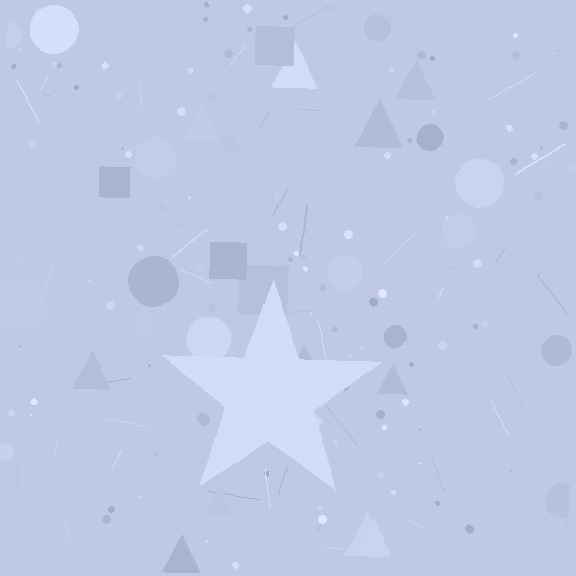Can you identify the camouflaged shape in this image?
The camouflaged shape is a star.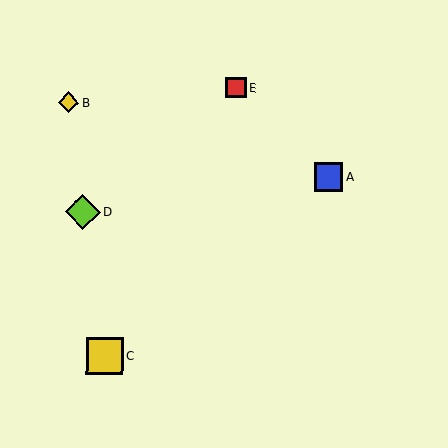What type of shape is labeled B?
Shape B is a yellow diamond.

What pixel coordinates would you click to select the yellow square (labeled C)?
Click at (104, 356) to select the yellow square C.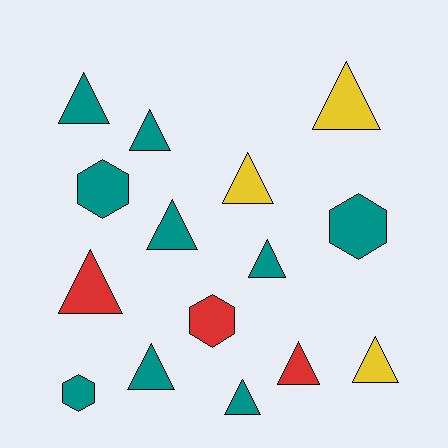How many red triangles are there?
There are 2 red triangles.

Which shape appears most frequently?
Triangle, with 11 objects.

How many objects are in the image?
There are 15 objects.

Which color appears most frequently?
Teal, with 9 objects.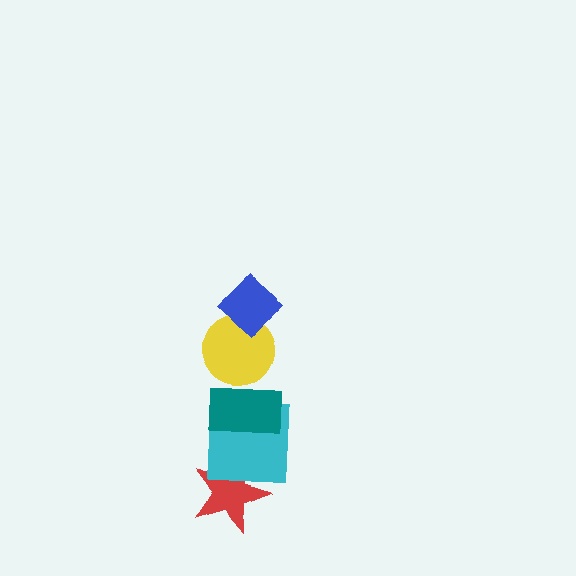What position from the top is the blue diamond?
The blue diamond is 1st from the top.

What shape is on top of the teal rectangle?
The yellow circle is on top of the teal rectangle.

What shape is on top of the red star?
The cyan square is on top of the red star.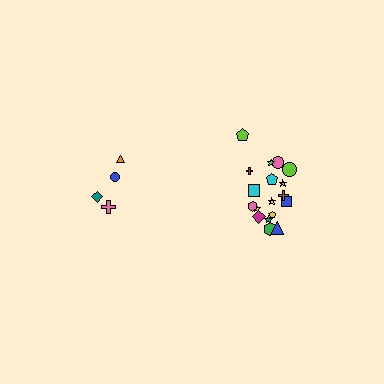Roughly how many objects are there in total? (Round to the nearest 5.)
Roughly 20 objects in total.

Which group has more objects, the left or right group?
The right group.